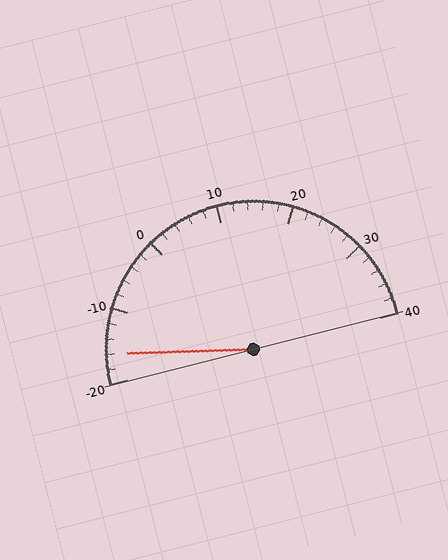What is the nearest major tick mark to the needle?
The nearest major tick mark is -20.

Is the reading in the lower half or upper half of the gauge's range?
The reading is in the lower half of the range (-20 to 40).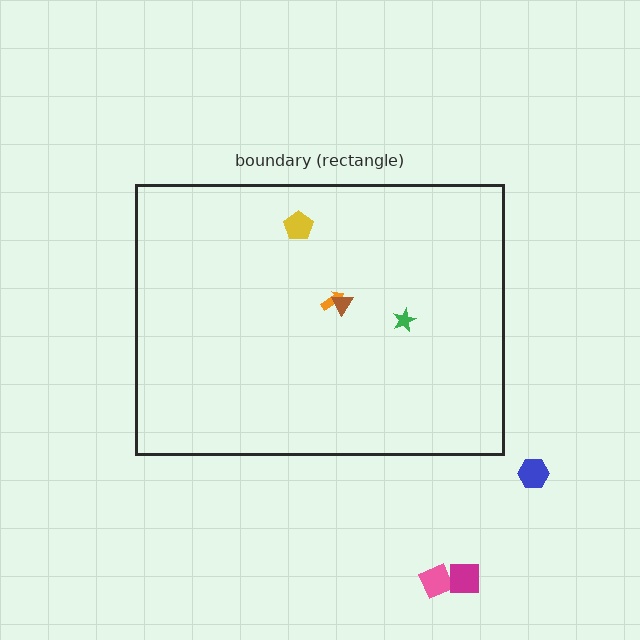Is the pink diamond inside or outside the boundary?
Outside.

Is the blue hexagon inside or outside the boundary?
Outside.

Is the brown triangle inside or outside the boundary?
Inside.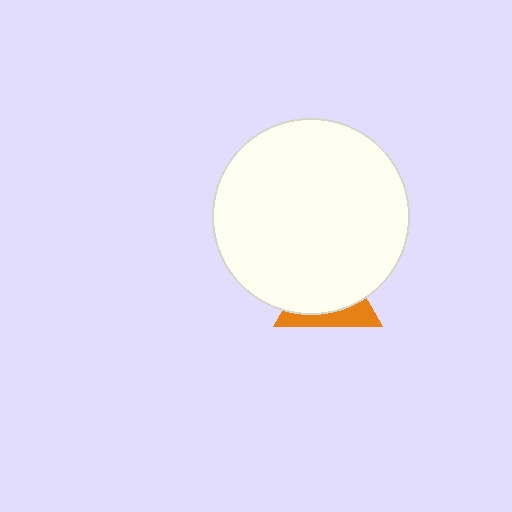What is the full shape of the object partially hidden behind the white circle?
The partially hidden object is an orange triangle.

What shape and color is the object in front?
The object in front is a white circle.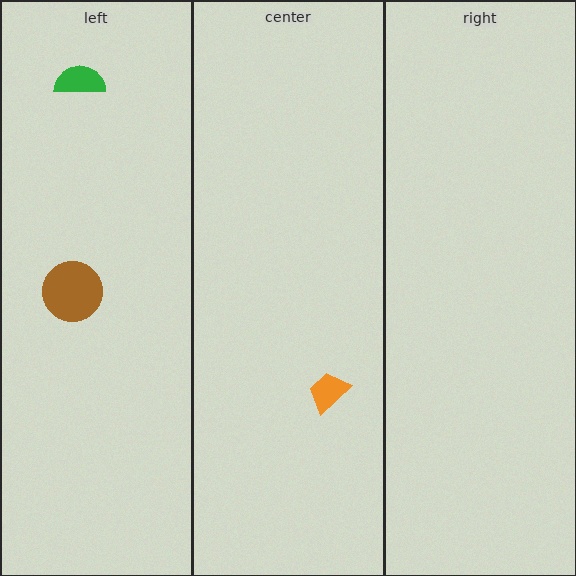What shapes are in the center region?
The orange trapezoid.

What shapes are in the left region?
The brown circle, the green semicircle.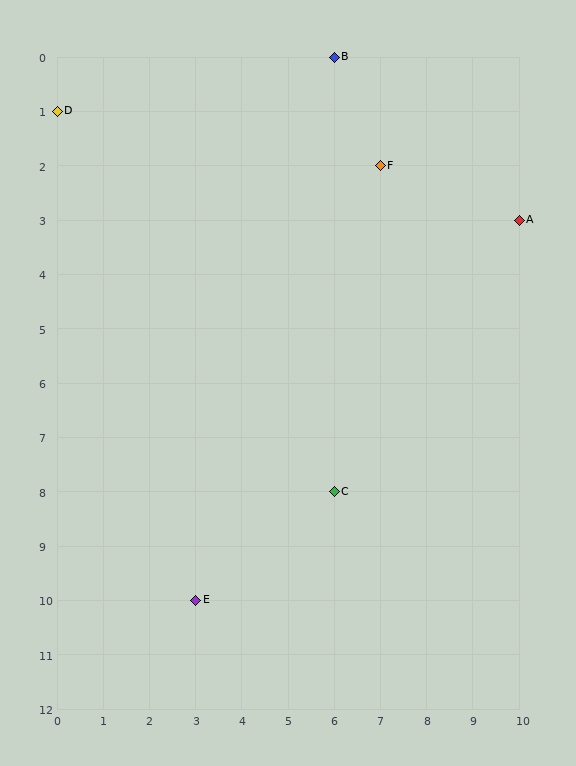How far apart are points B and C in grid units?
Points B and C are 8 rows apart.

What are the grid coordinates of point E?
Point E is at grid coordinates (3, 10).